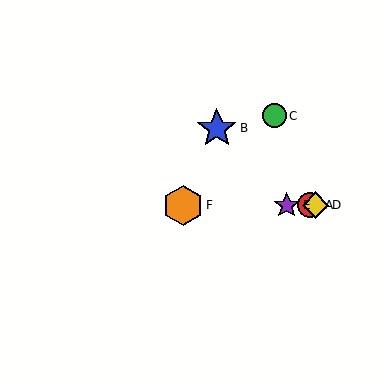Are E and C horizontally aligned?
No, E is at y≈205 and C is at y≈116.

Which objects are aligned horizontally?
Objects A, D, E, F are aligned horizontally.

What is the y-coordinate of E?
Object E is at y≈205.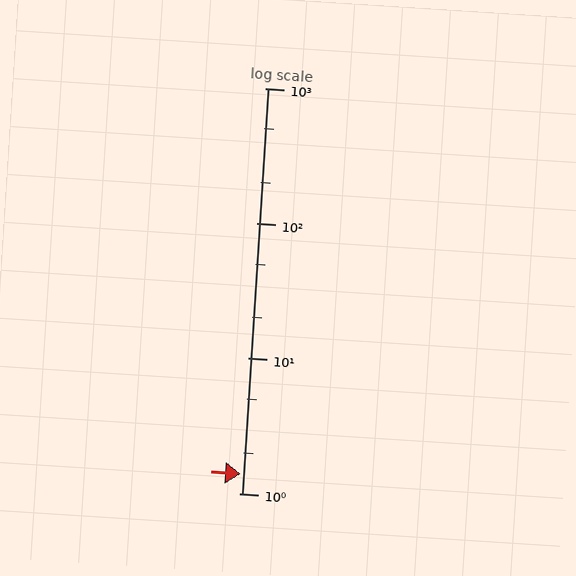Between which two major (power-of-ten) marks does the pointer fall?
The pointer is between 1 and 10.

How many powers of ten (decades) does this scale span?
The scale spans 3 decades, from 1 to 1000.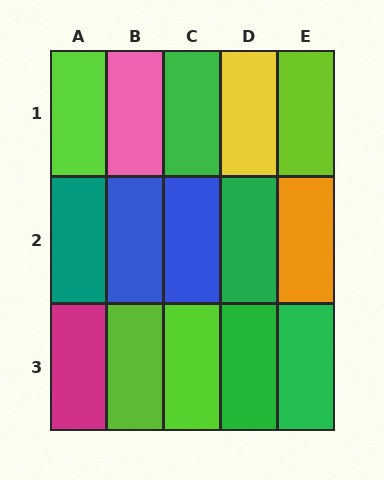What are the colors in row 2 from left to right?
Teal, blue, blue, green, orange.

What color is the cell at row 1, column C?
Green.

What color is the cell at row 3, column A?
Magenta.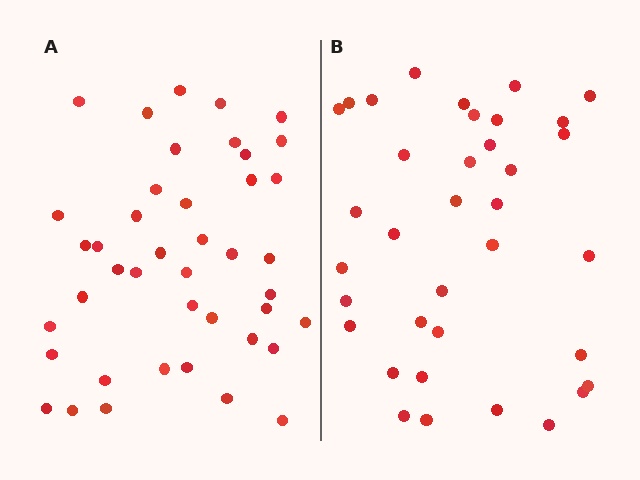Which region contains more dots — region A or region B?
Region A (the left region) has more dots.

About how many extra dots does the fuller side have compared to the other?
Region A has about 6 more dots than region B.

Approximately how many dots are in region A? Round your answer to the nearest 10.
About 40 dots. (The exact count is 42, which rounds to 40.)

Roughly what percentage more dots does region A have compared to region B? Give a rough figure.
About 15% more.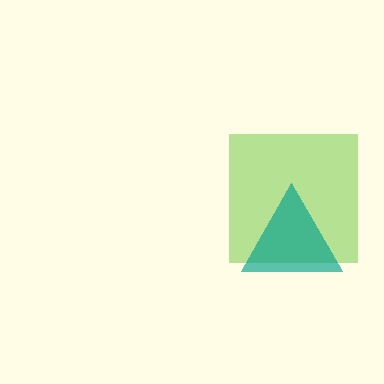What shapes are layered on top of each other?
The layered shapes are: a lime square, a teal triangle.